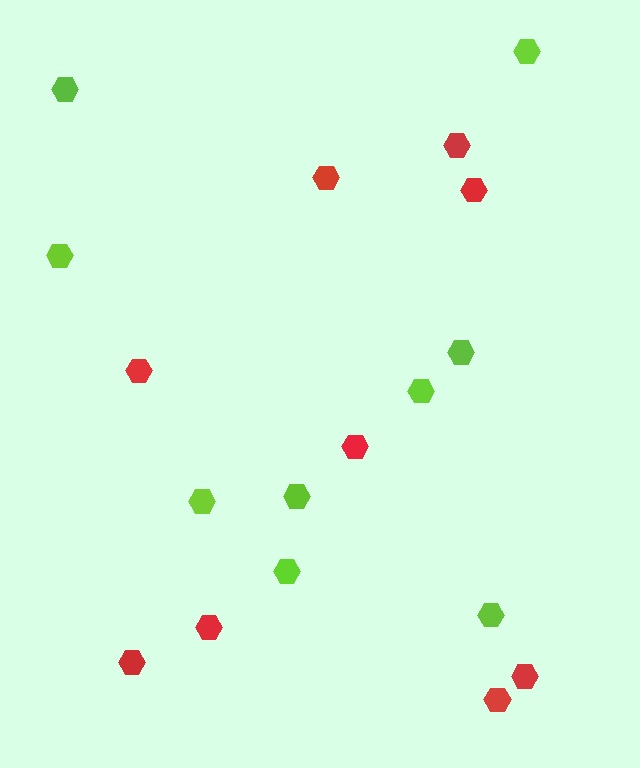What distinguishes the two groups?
There are 2 groups: one group of red hexagons (9) and one group of lime hexagons (9).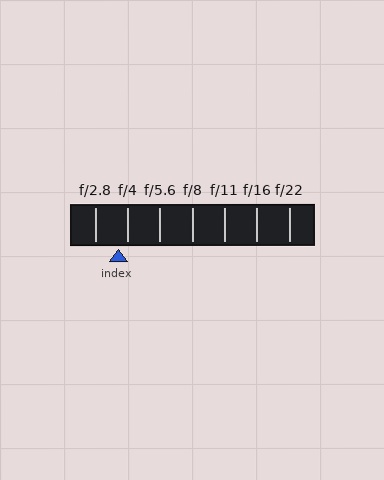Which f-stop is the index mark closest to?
The index mark is closest to f/4.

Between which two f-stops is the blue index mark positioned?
The index mark is between f/2.8 and f/4.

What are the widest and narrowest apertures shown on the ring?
The widest aperture shown is f/2.8 and the narrowest is f/22.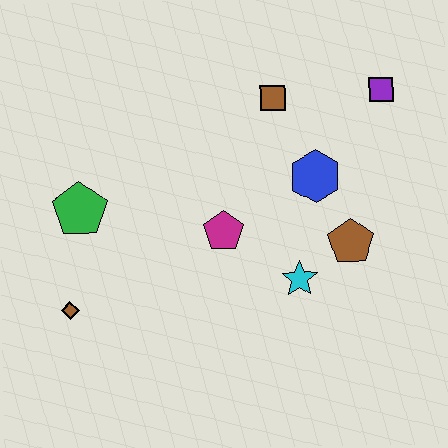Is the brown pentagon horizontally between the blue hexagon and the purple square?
Yes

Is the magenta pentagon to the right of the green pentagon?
Yes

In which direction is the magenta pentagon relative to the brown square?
The magenta pentagon is below the brown square.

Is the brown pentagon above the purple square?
No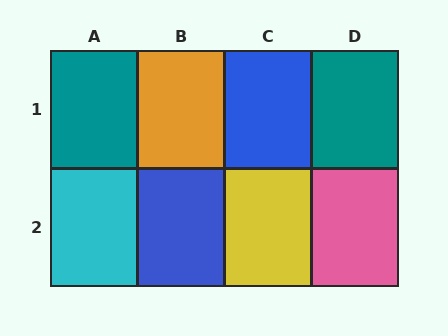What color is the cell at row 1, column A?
Teal.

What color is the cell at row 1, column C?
Blue.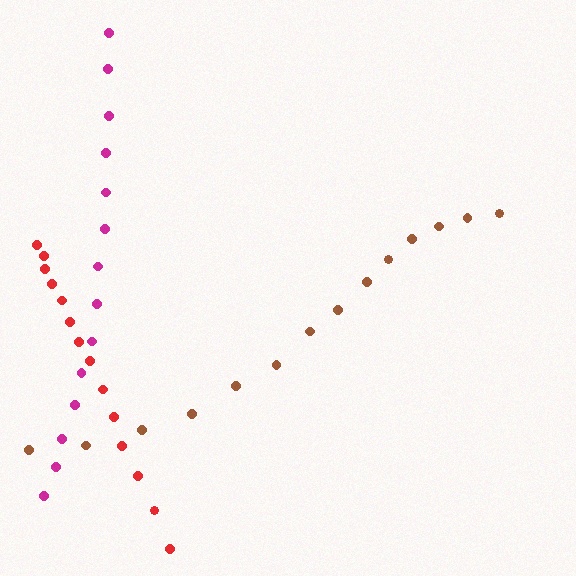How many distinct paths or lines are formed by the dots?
There are 3 distinct paths.